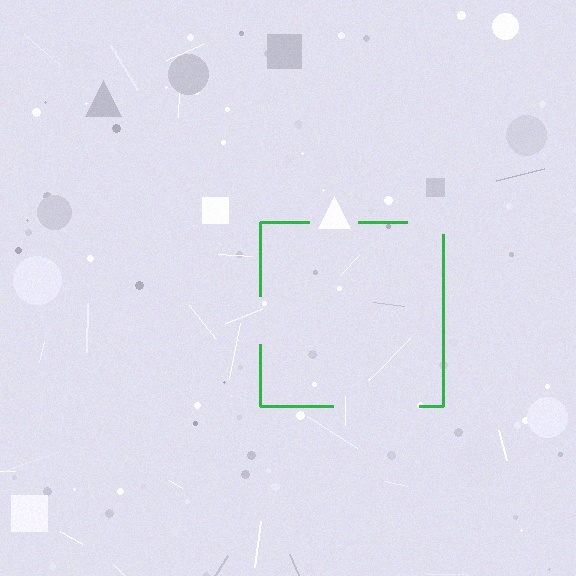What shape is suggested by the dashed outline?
The dashed outline suggests a square.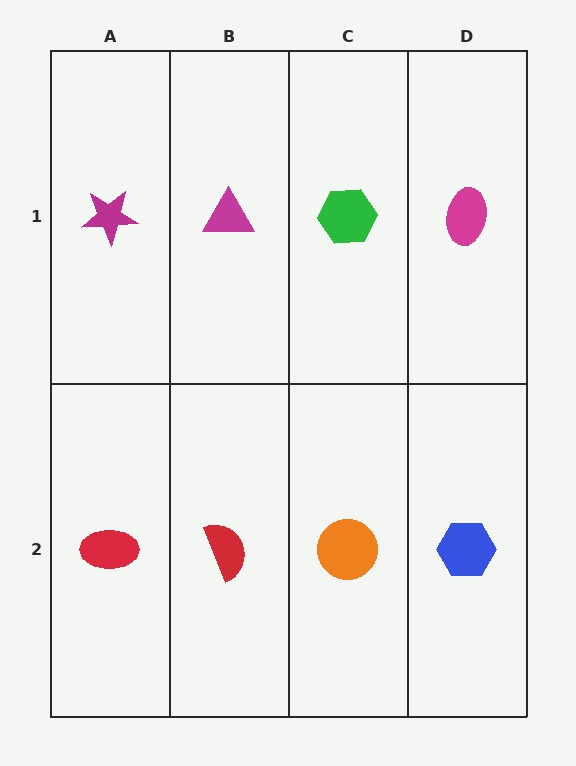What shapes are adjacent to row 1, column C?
An orange circle (row 2, column C), a magenta triangle (row 1, column B), a magenta ellipse (row 1, column D).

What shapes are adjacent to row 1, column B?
A red semicircle (row 2, column B), a magenta star (row 1, column A), a green hexagon (row 1, column C).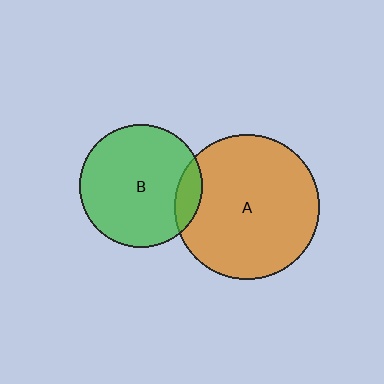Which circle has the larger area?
Circle A (orange).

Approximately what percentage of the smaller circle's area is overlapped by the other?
Approximately 10%.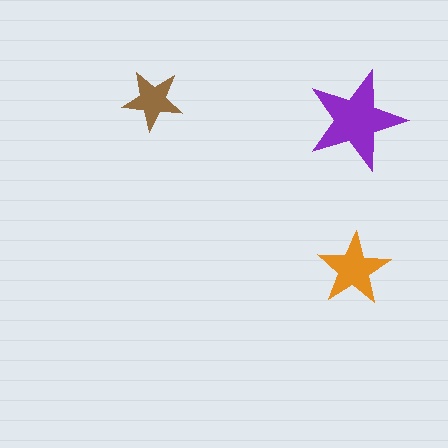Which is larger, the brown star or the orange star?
The orange one.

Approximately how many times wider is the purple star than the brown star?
About 1.5 times wider.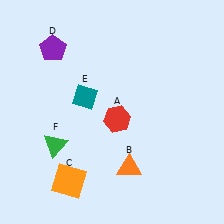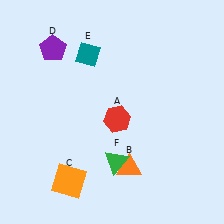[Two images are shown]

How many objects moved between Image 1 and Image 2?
2 objects moved between the two images.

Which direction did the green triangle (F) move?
The green triangle (F) moved right.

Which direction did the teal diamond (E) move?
The teal diamond (E) moved up.